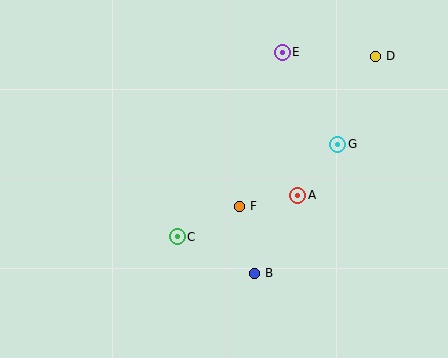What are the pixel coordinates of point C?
Point C is at (177, 237).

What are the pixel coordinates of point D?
Point D is at (376, 56).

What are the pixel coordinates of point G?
Point G is at (338, 144).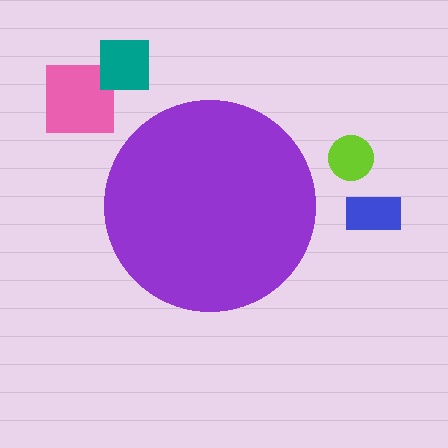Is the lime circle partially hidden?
No, the lime circle is fully visible.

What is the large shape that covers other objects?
A purple circle.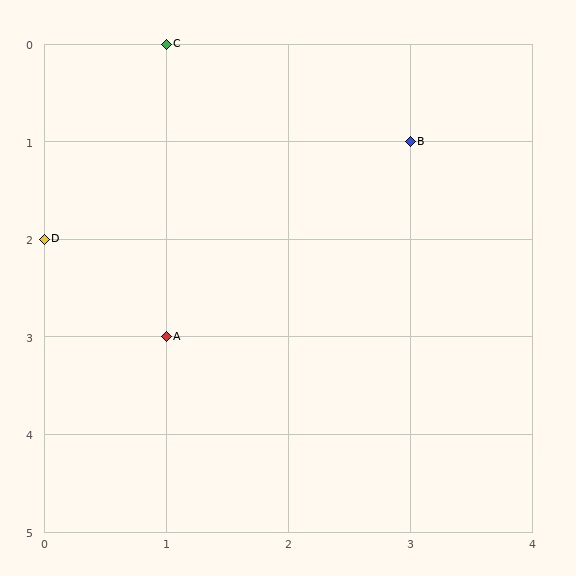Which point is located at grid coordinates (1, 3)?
Point A is at (1, 3).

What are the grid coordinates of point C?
Point C is at grid coordinates (1, 0).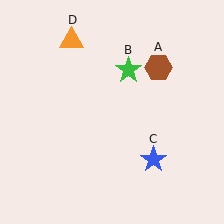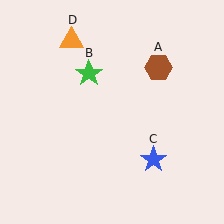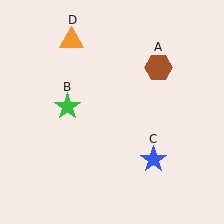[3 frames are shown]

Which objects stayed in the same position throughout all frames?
Brown hexagon (object A) and blue star (object C) and orange triangle (object D) remained stationary.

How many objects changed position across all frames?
1 object changed position: green star (object B).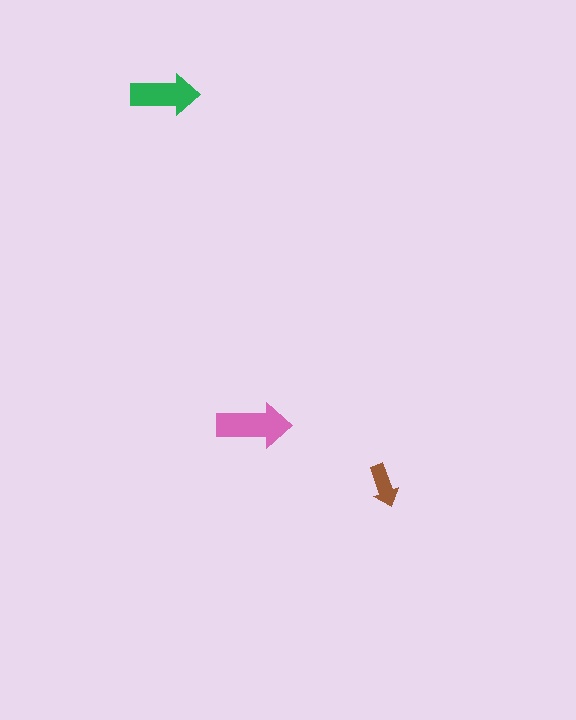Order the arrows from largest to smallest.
the pink one, the green one, the brown one.